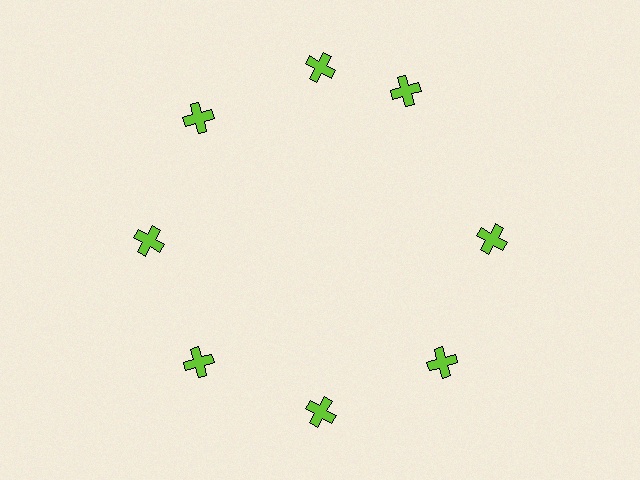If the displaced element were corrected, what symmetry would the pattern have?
It would have 8-fold rotational symmetry — the pattern would map onto itself every 45 degrees.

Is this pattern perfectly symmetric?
No. The 8 lime crosses are arranged in a ring, but one element near the 2 o'clock position is rotated out of alignment along the ring, breaking the 8-fold rotational symmetry.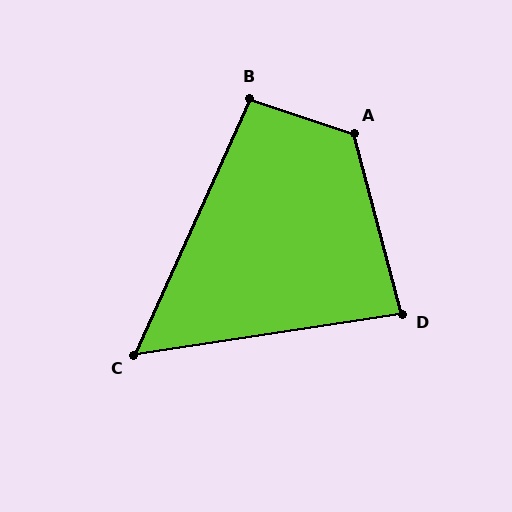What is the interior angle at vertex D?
Approximately 84 degrees (acute).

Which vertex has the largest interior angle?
A, at approximately 123 degrees.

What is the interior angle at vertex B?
Approximately 96 degrees (obtuse).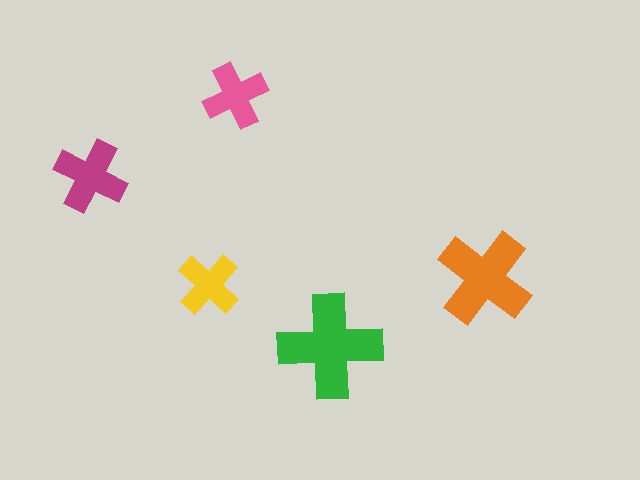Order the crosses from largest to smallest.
the green one, the orange one, the magenta one, the pink one, the yellow one.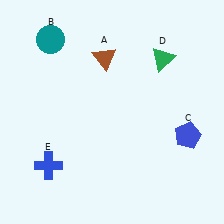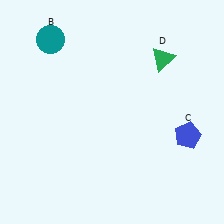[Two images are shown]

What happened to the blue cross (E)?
The blue cross (E) was removed in Image 2. It was in the bottom-left area of Image 1.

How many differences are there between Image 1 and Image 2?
There are 2 differences between the two images.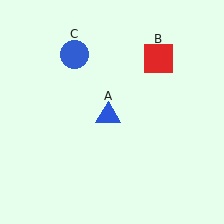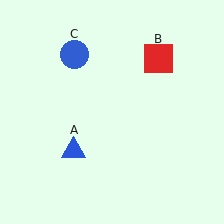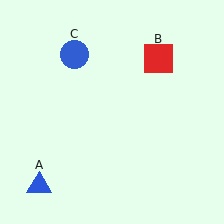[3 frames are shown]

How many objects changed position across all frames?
1 object changed position: blue triangle (object A).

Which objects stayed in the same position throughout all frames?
Red square (object B) and blue circle (object C) remained stationary.